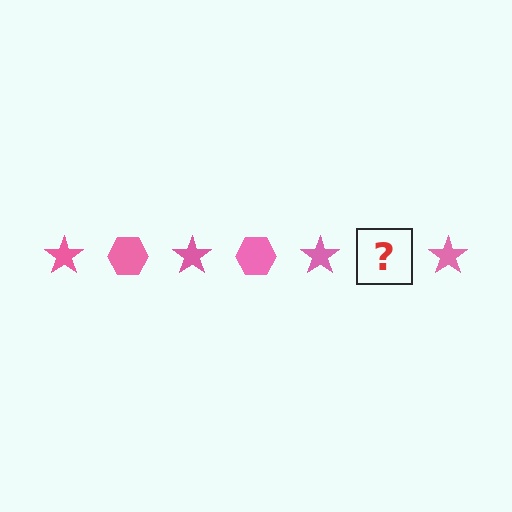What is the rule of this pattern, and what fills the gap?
The rule is that the pattern cycles through star, hexagon shapes in pink. The gap should be filled with a pink hexagon.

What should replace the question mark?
The question mark should be replaced with a pink hexagon.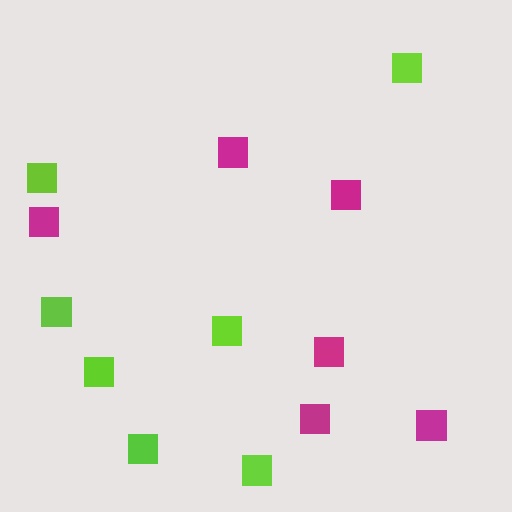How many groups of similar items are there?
There are 2 groups: one group of lime squares (7) and one group of magenta squares (6).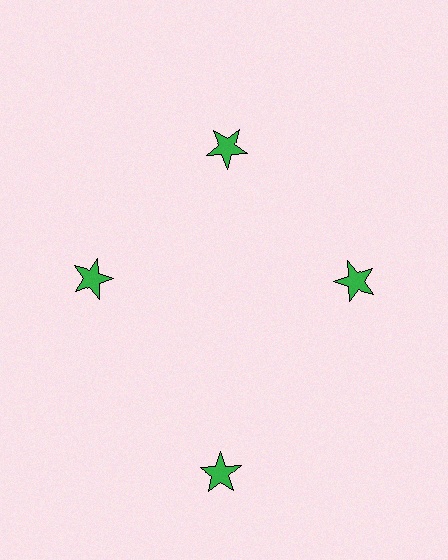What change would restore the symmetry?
The symmetry would be restored by moving it inward, back onto the ring so that all 4 stars sit at equal angles and equal distance from the center.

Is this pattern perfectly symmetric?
No. The 4 green stars are arranged in a ring, but one element near the 6 o'clock position is pushed outward from the center, breaking the 4-fold rotational symmetry.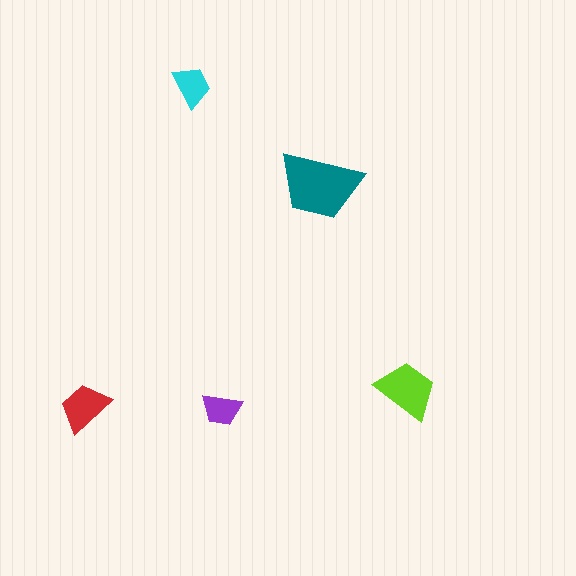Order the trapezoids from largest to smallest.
the teal one, the lime one, the red one, the cyan one, the purple one.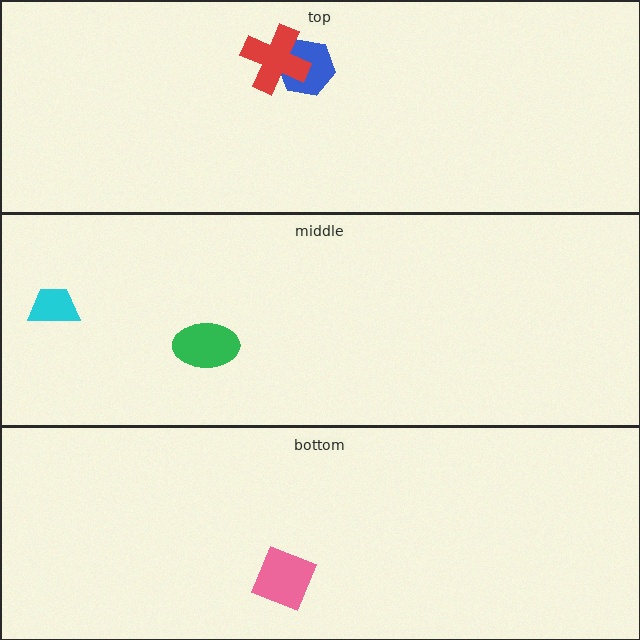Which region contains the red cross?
The top region.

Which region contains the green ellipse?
The middle region.